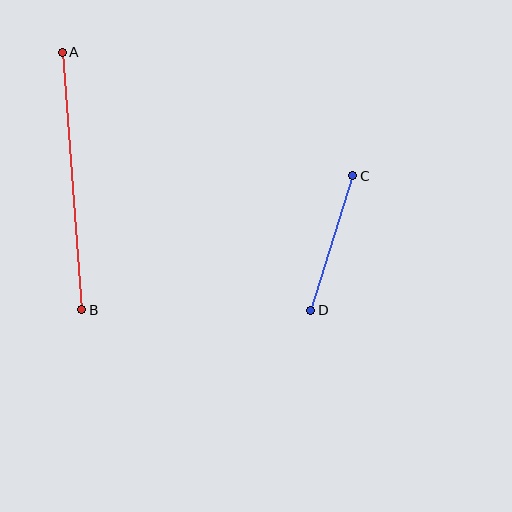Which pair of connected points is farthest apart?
Points A and B are farthest apart.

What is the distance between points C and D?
The distance is approximately 141 pixels.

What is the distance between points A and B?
The distance is approximately 258 pixels.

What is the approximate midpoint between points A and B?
The midpoint is at approximately (72, 181) pixels.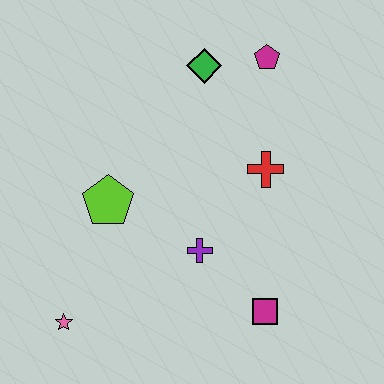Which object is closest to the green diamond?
The magenta pentagon is closest to the green diamond.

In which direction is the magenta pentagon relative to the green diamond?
The magenta pentagon is to the right of the green diamond.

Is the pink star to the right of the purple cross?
No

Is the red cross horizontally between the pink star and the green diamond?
No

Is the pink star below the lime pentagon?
Yes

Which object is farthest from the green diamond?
The pink star is farthest from the green diamond.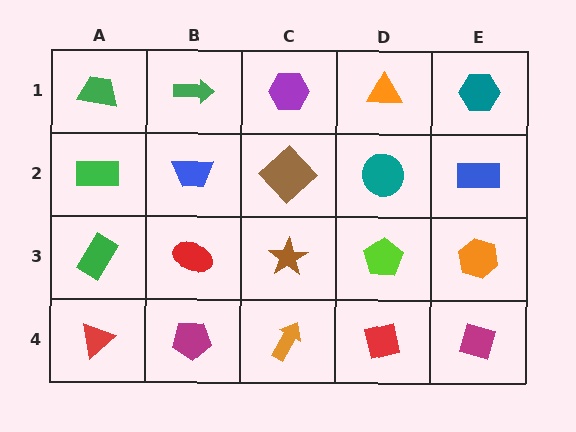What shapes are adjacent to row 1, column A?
A green rectangle (row 2, column A), a green arrow (row 1, column B).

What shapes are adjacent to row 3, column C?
A brown diamond (row 2, column C), an orange arrow (row 4, column C), a red ellipse (row 3, column B), a lime pentagon (row 3, column D).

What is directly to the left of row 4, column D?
An orange arrow.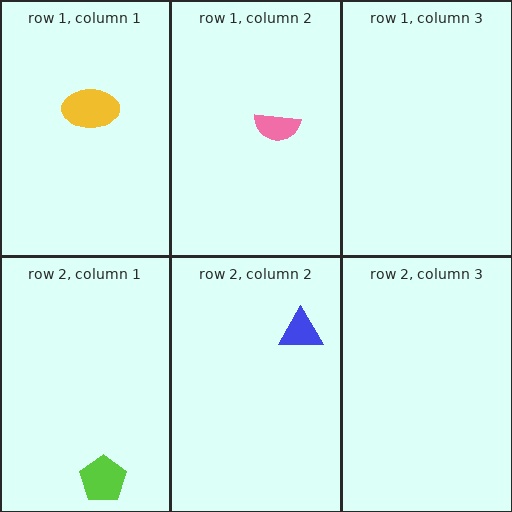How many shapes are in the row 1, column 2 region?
1.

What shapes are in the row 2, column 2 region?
The blue triangle.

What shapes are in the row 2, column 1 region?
The lime pentagon.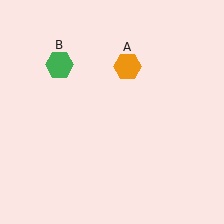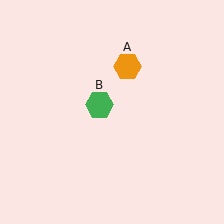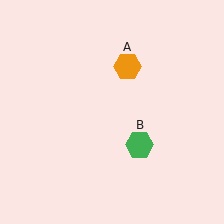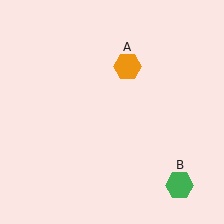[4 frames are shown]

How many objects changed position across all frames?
1 object changed position: green hexagon (object B).